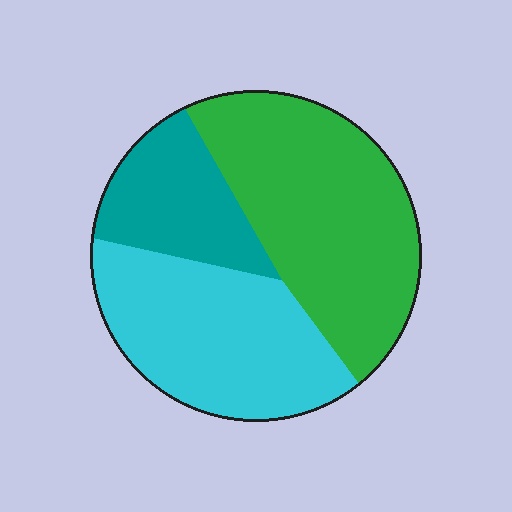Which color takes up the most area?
Green, at roughly 45%.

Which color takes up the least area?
Teal, at roughly 20%.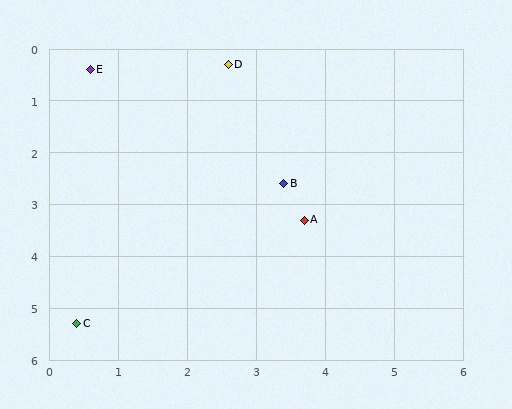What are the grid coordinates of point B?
Point B is at approximately (3.4, 2.6).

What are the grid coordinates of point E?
Point E is at approximately (0.6, 0.4).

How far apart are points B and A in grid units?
Points B and A are about 0.8 grid units apart.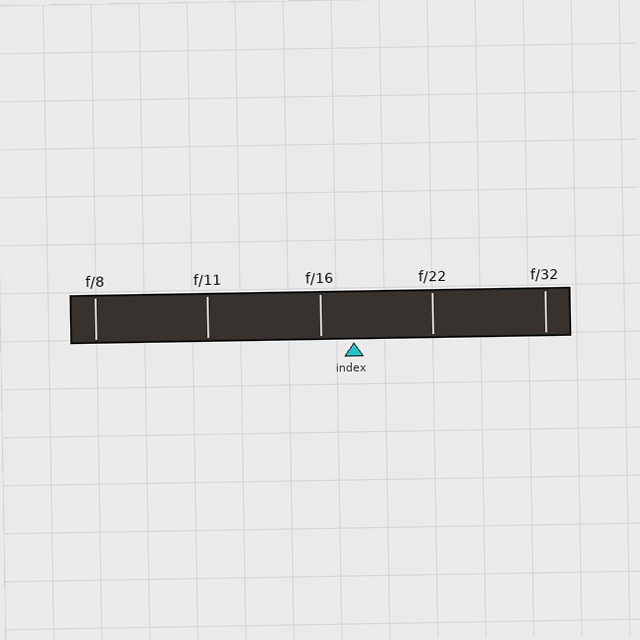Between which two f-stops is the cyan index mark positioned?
The index mark is between f/16 and f/22.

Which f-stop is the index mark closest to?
The index mark is closest to f/16.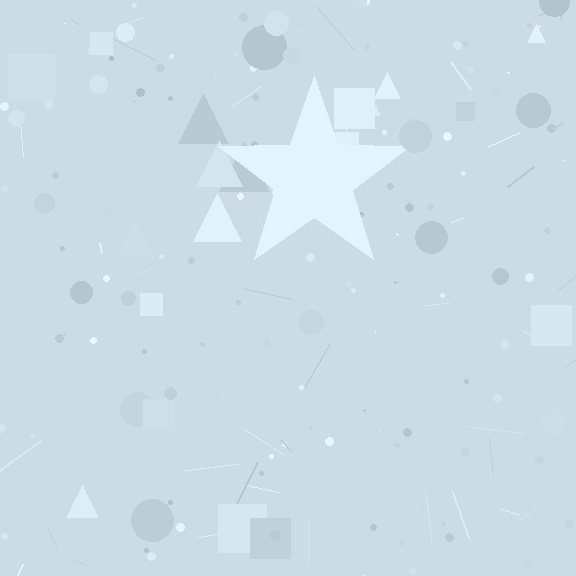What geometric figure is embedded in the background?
A star is embedded in the background.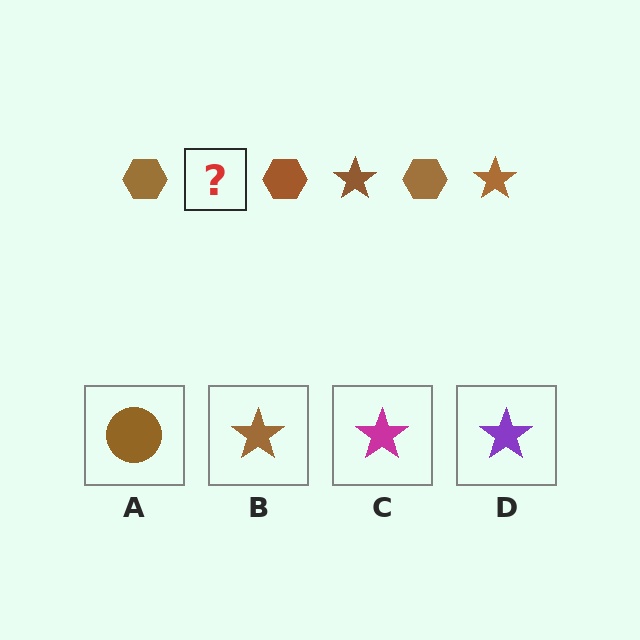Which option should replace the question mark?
Option B.